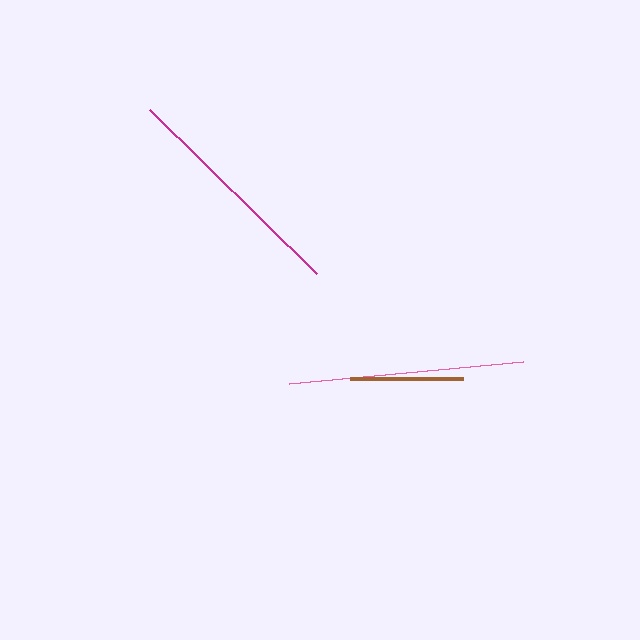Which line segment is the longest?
The pink line is the longest at approximately 235 pixels.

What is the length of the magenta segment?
The magenta segment is approximately 234 pixels long.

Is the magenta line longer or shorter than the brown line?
The magenta line is longer than the brown line.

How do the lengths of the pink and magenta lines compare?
The pink and magenta lines are approximately the same length.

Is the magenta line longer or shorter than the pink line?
The pink line is longer than the magenta line.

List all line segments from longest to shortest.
From longest to shortest: pink, magenta, brown.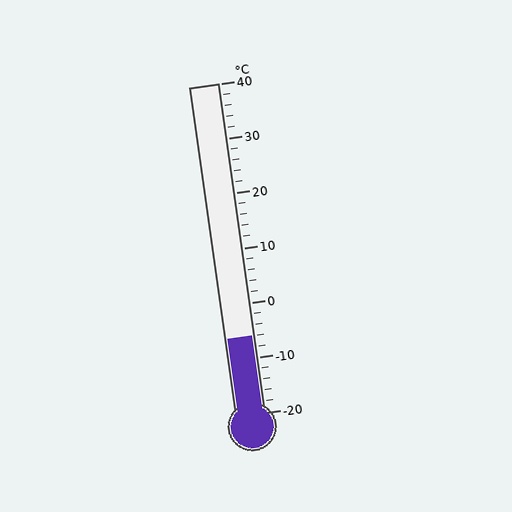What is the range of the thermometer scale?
The thermometer scale ranges from -20°C to 40°C.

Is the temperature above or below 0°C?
The temperature is below 0°C.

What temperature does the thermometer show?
The thermometer shows approximately -6°C.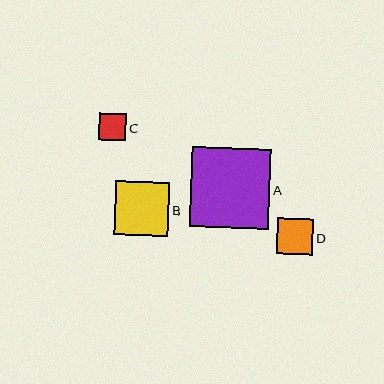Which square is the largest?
Square A is the largest with a size of approximately 80 pixels.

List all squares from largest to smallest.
From largest to smallest: A, B, D, C.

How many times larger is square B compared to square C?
Square B is approximately 2.0 times the size of square C.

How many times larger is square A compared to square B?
Square A is approximately 1.5 times the size of square B.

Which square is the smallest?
Square C is the smallest with a size of approximately 28 pixels.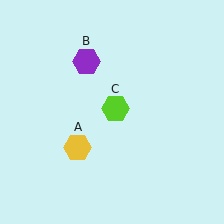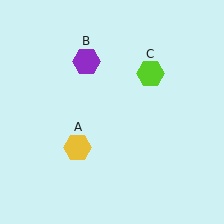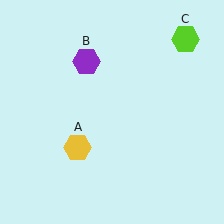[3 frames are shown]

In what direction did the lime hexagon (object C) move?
The lime hexagon (object C) moved up and to the right.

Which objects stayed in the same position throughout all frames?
Yellow hexagon (object A) and purple hexagon (object B) remained stationary.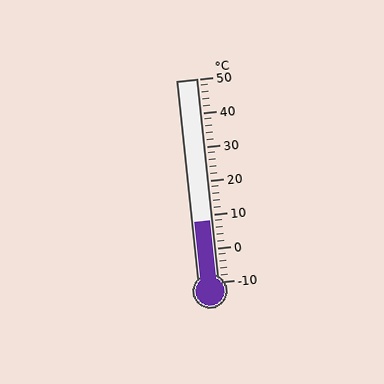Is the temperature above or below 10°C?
The temperature is below 10°C.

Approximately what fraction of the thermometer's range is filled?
The thermometer is filled to approximately 30% of its range.